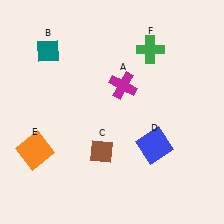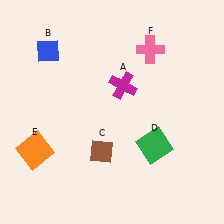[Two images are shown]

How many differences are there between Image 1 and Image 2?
There are 3 differences between the two images.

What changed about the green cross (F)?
In Image 1, F is green. In Image 2, it changed to pink.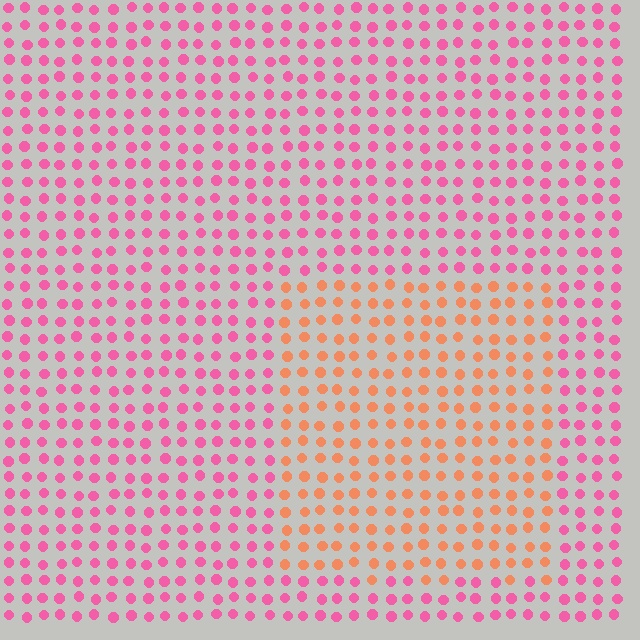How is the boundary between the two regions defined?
The boundary is defined purely by a slight shift in hue (about 47 degrees). Spacing, size, and orientation are identical on both sides.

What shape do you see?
I see a rectangle.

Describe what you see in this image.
The image is filled with small pink elements in a uniform arrangement. A rectangle-shaped region is visible where the elements are tinted to a slightly different hue, forming a subtle color boundary.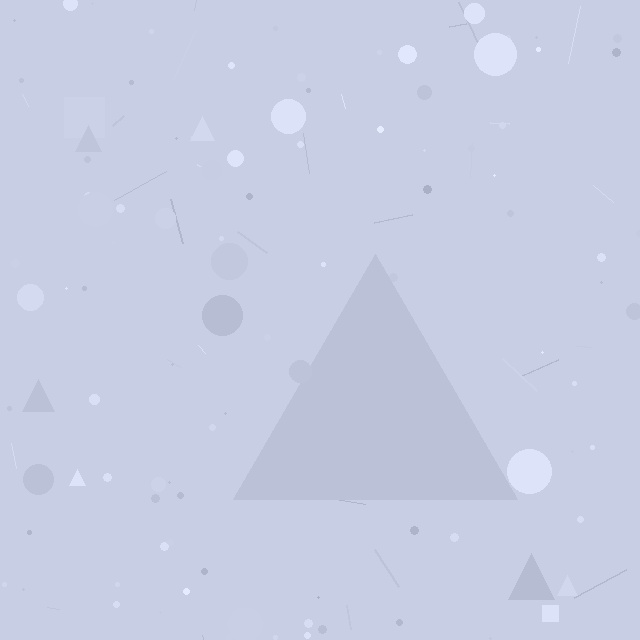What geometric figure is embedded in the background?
A triangle is embedded in the background.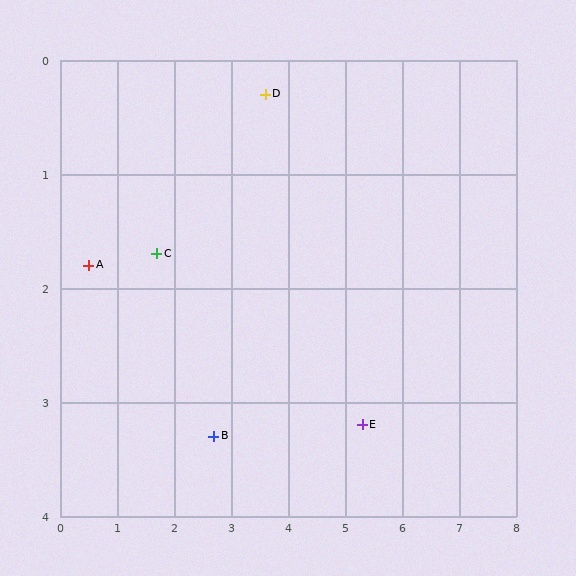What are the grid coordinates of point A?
Point A is at approximately (0.5, 1.8).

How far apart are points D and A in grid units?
Points D and A are about 3.4 grid units apart.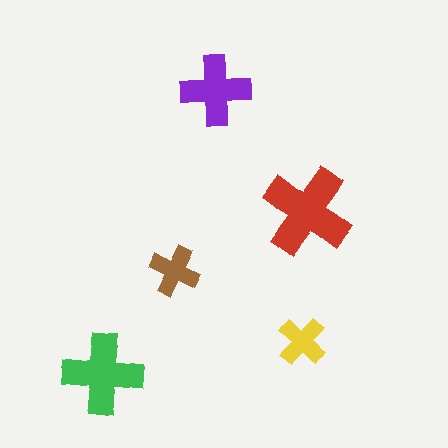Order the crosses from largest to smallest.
the red one, the green one, the purple one, the brown one, the yellow one.